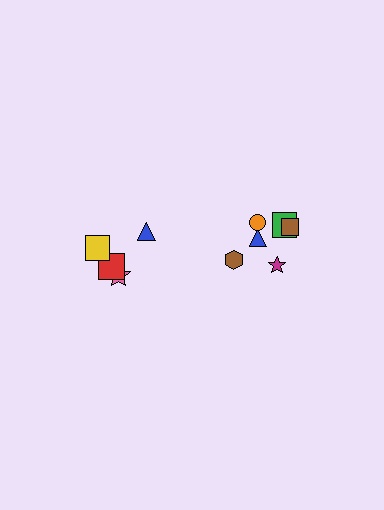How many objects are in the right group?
There are 6 objects.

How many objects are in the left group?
There are 4 objects.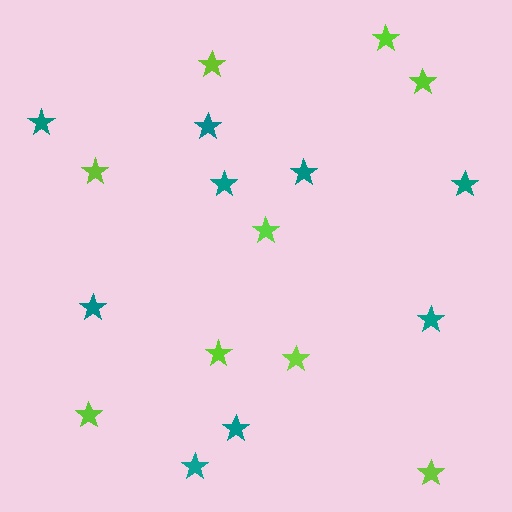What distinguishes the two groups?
There are 2 groups: one group of teal stars (9) and one group of lime stars (9).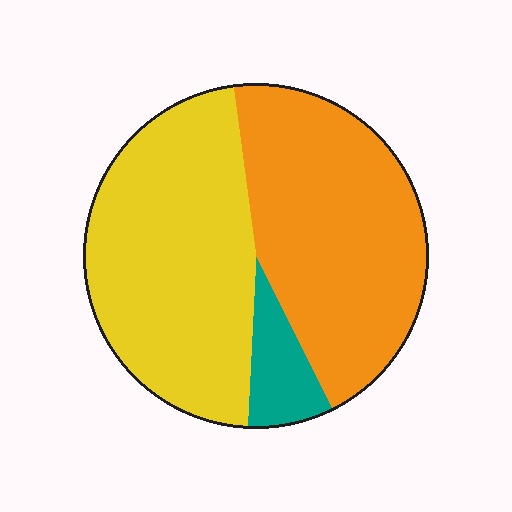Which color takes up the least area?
Teal, at roughly 10%.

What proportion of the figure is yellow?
Yellow covers 47% of the figure.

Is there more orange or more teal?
Orange.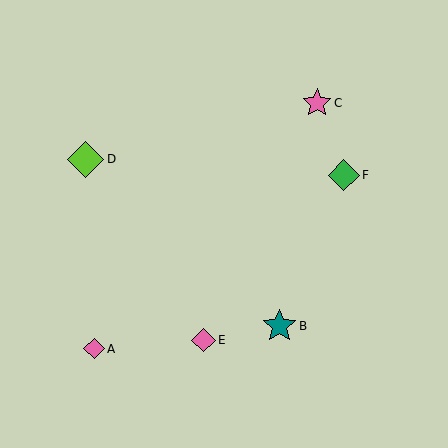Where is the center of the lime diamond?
The center of the lime diamond is at (86, 159).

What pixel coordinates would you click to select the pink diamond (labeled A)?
Click at (94, 349) to select the pink diamond A.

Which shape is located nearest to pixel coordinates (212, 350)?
The pink diamond (labeled E) at (203, 340) is nearest to that location.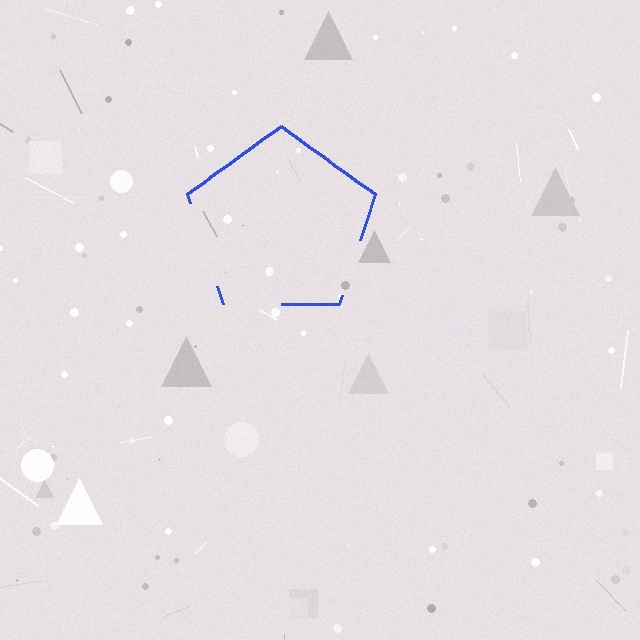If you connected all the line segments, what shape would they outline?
They would outline a pentagon.